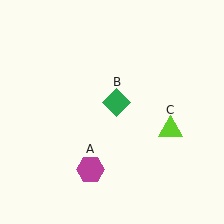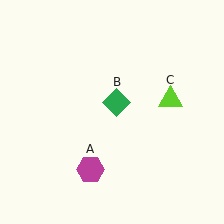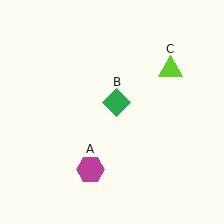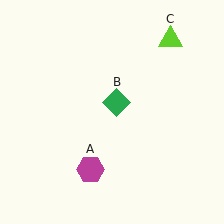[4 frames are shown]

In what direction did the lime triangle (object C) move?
The lime triangle (object C) moved up.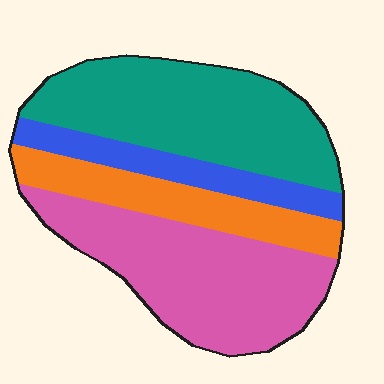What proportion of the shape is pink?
Pink takes up about one third (1/3) of the shape.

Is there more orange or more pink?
Pink.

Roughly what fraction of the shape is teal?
Teal covers about 35% of the shape.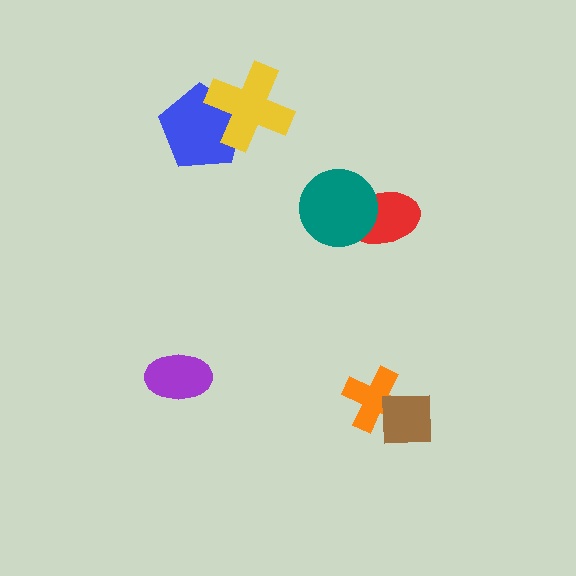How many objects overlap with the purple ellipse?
0 objects overlap with the purple ellipse.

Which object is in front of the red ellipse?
The teal circle is in front of the red ellipse.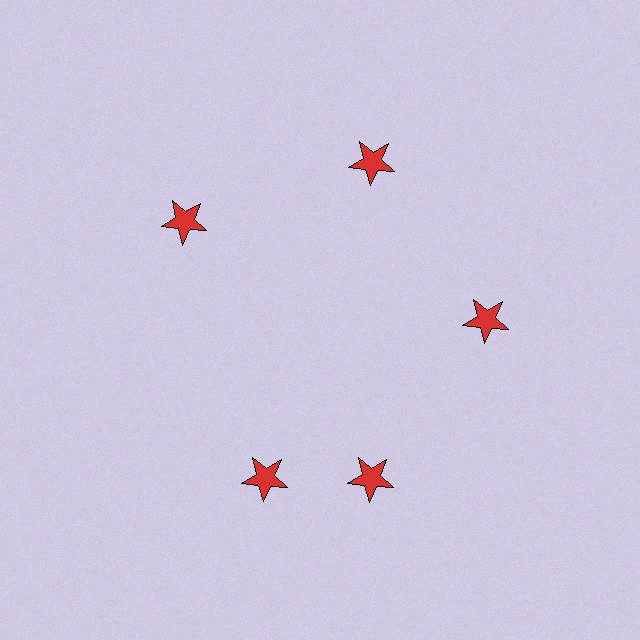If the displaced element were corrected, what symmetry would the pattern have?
It would have 5-fold rotational symmetry — the pattern would map onto itself every 72 degrees.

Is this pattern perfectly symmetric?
No. The 5 red stars are arranged in a ring, but one element near the 8 o'clock position is rotated out of alignment along the ring, breaking the 5-fold rotational symmetry.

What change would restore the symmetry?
The symmetry would be restored by rotating it back into even spacing with its neighbors so that all 5 stars sit at equal angles and equal distance from the center.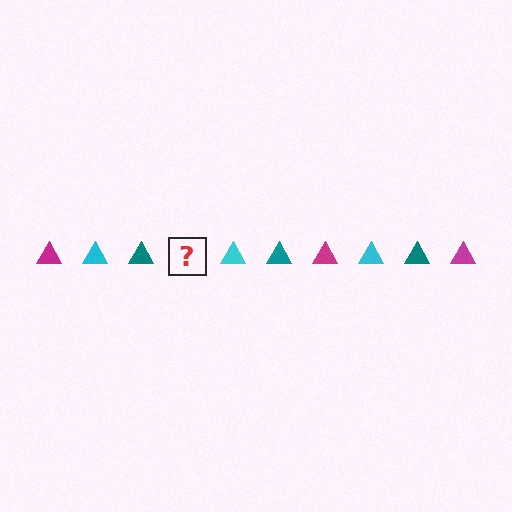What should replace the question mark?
The question mark should be replaced with a magenta triangle.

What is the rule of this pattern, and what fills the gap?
The rule is that the pattern cycles through magenta, cyan, teal triangles. The gap should be filled with a magenta triangle.